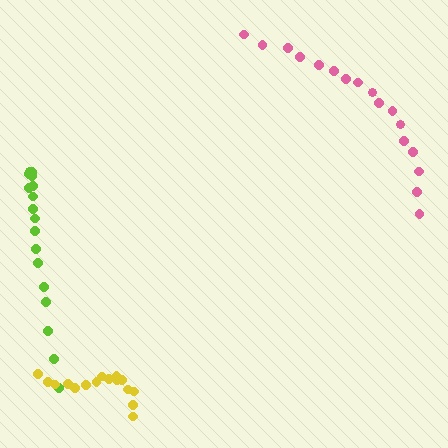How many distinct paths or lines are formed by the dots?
There are 3 distinct paths.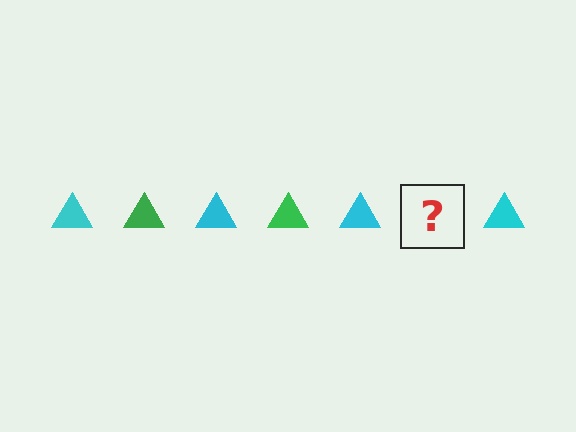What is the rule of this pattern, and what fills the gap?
The rule is that the pattern cycles through cyan, green triangles. The gap should be filled with a green triangle.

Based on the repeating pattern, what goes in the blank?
The blank should be a green triangle.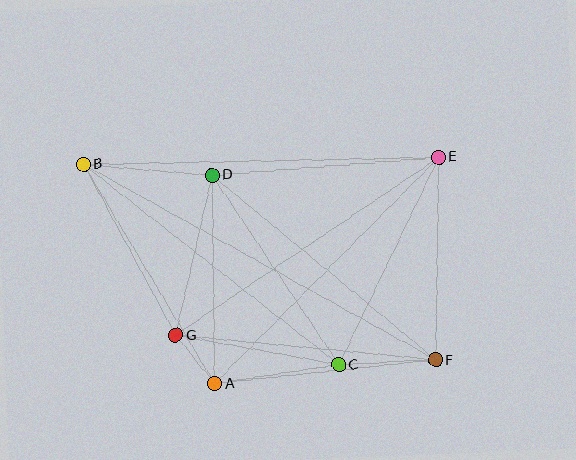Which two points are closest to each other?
Points A and G are closest to each other.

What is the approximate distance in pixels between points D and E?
The distance between D and E is approximately 227 pixels.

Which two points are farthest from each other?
Points B and F are farthest from each other.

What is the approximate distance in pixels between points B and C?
The distance between B and C is approximately 324 pixels.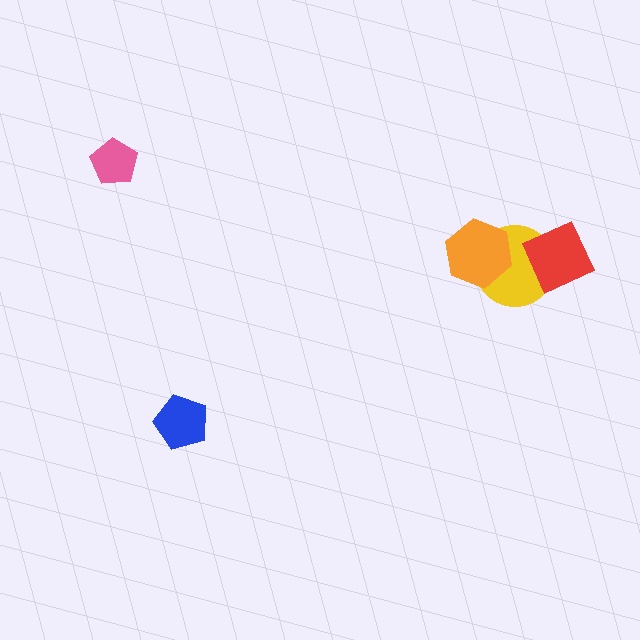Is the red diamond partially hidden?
No, no other shape covers it.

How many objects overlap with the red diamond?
1 object overlaps with the red diamond.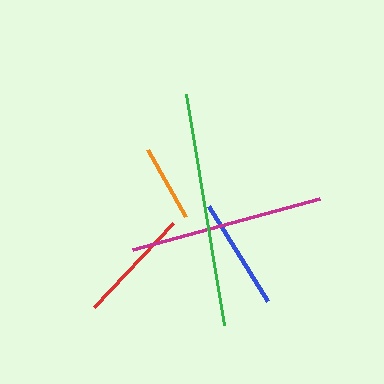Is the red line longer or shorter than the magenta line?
The magenta line is longer than the red line.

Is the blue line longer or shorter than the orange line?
The blue line is longer than the orange line.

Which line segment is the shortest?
The orange line is the shortest at approximately 77 pixels.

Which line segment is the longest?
The green line is the longest at approximately 234 pixels.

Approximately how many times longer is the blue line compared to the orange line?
The blue line is approximately 1.5 times the length of the orange line.